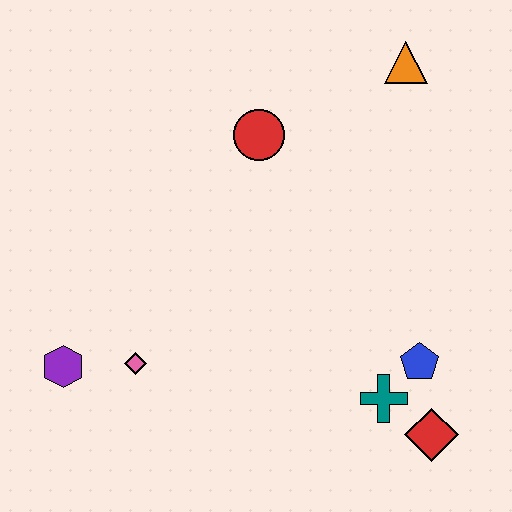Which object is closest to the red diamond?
The teal cross is closest to the red diamond.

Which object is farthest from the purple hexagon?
The orange triangle is farthest from the purple hexagon.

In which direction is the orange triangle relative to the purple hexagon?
The orange triangle is to the right of the purple hexagon.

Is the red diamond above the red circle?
No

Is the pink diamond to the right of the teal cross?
No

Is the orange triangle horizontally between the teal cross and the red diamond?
Yes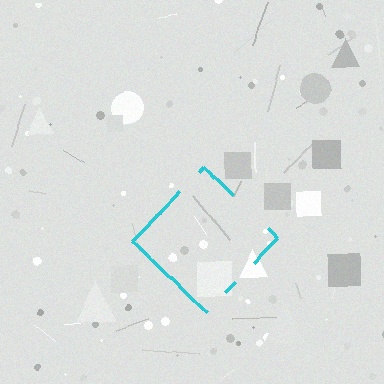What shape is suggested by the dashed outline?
The dashed outline suggests a diamond.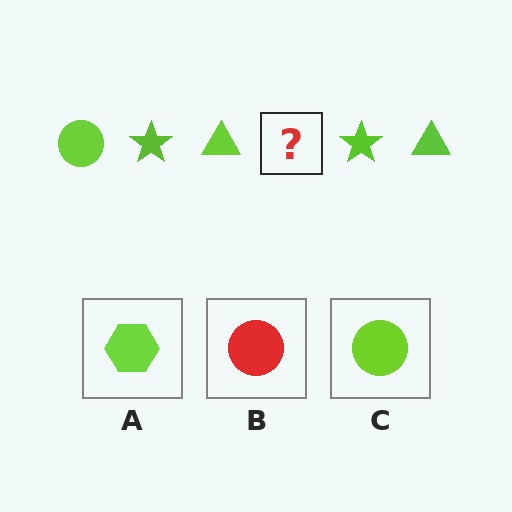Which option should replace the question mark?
Option C.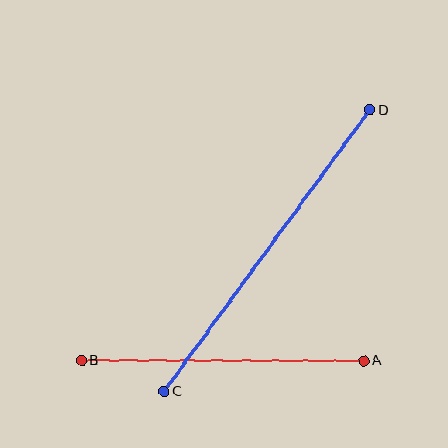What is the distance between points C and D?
The distance is approximately 349 pixels.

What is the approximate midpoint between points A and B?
The midpoint is at approximately (223, 361) pixels.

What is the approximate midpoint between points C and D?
The midpoint is at approximately (267, 251) pixels.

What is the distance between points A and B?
The distance is approximately 282 pixels.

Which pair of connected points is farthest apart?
Points C and D are farthest apart.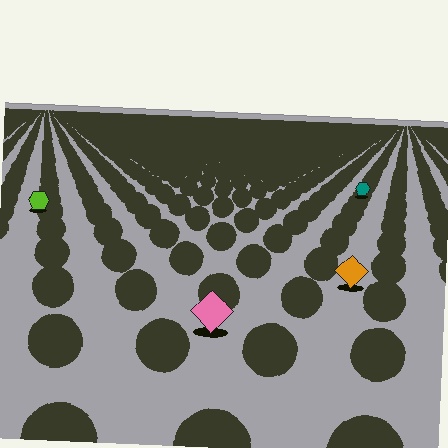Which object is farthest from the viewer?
The teal hexagon is farthest from the viewer. It appears smaller and the ground texture around it is denser.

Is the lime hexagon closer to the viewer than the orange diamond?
No. The orange diamond is closer — you can tell from the texture gradient: the ground texture is coarser near it.